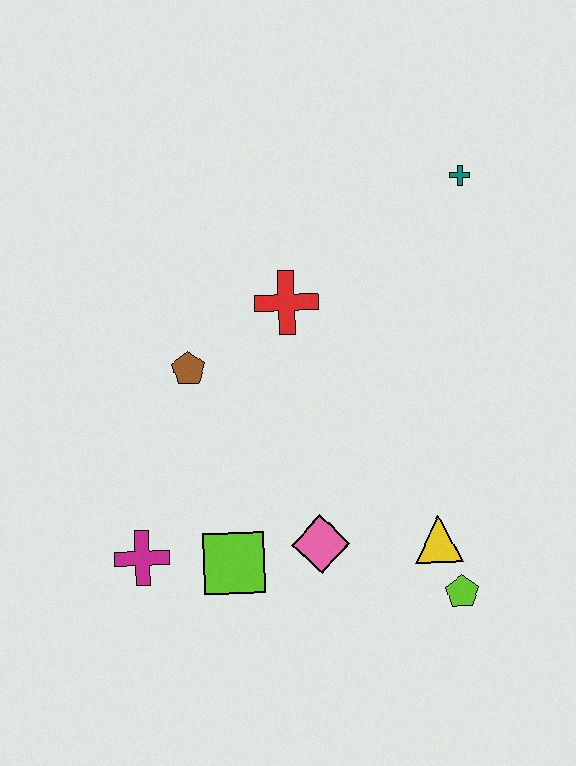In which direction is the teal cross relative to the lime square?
The teal cross is above the lime square.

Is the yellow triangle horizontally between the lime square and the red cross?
No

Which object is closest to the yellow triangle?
The lime pentagon is closest to the yellow triangle.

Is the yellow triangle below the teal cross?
Yes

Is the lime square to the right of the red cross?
No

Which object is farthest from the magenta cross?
The teal cross is farthest from the magenta cross.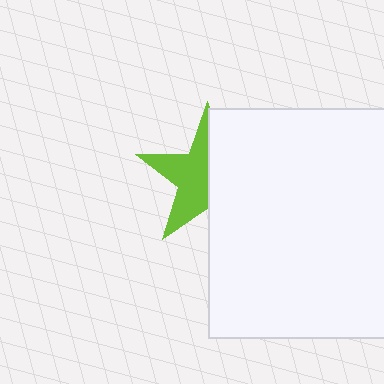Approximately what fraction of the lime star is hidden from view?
Roughly 50% of the lime star is hidden behind the white square.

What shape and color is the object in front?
The object in front is a white square.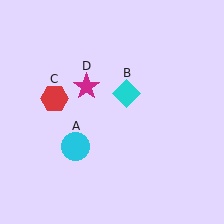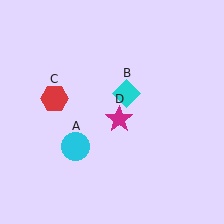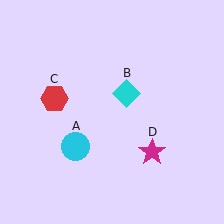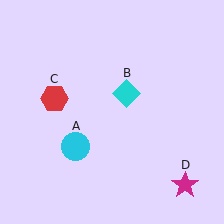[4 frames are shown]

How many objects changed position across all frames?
1 object changed position: magenta star (object D).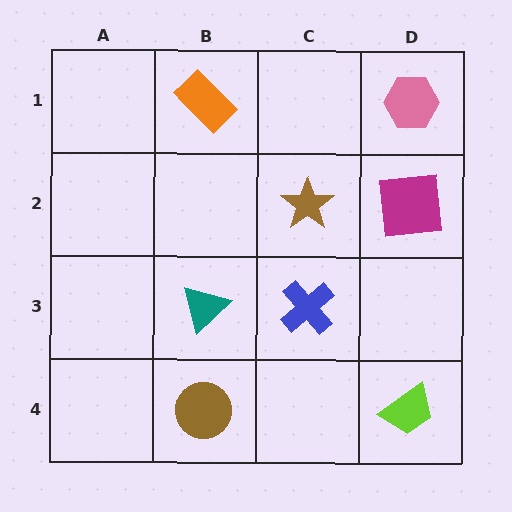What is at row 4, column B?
A brown circle.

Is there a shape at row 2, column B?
No, that cell is empty.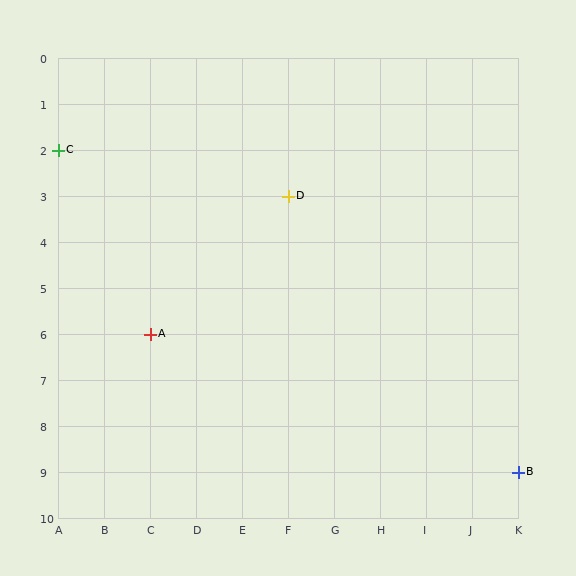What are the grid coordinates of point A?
Point A is at grid coordinates (C, 6).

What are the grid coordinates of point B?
Point B is at grid coordinates (K, 9).